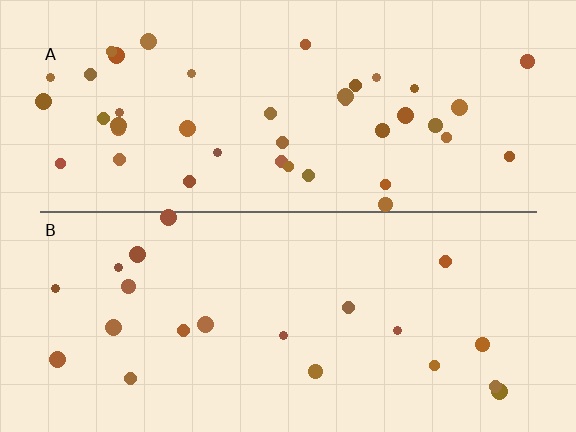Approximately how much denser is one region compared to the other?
Approximately 2.0× — region A over region B.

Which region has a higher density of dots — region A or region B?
A (the top).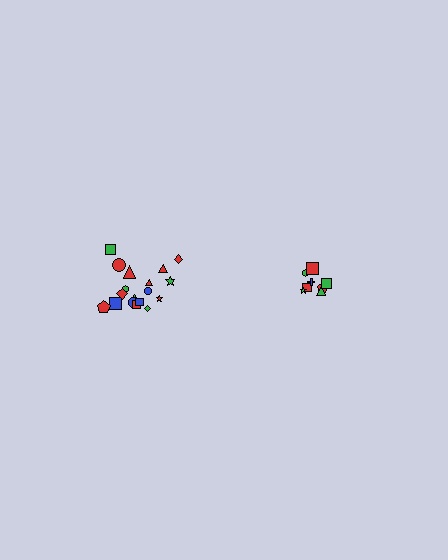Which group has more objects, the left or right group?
The left group.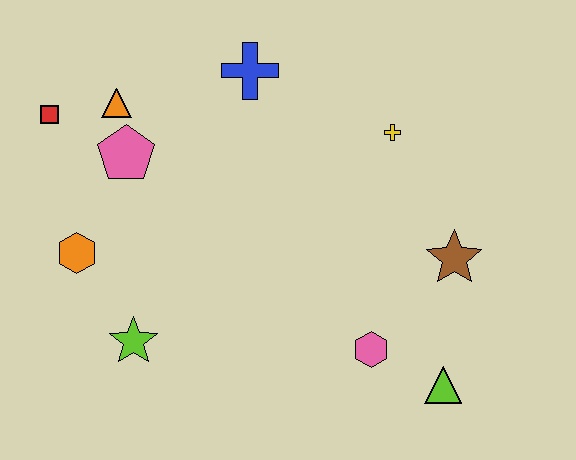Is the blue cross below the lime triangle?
No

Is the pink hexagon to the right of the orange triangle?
Yes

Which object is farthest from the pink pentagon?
The lime triangle is farthest from the pink pentagon.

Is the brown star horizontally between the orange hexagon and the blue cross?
No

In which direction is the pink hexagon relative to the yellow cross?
The pink hexagon is below the yellow cross.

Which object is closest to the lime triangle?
The pink hexagon is closest to the lime triangle.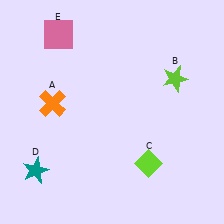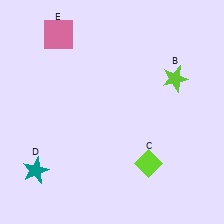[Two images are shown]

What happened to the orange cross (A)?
The orange cross (A) was removed in Image 2. It was in the top-left area of Image 1.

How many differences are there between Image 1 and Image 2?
There is 1 difference between the two images.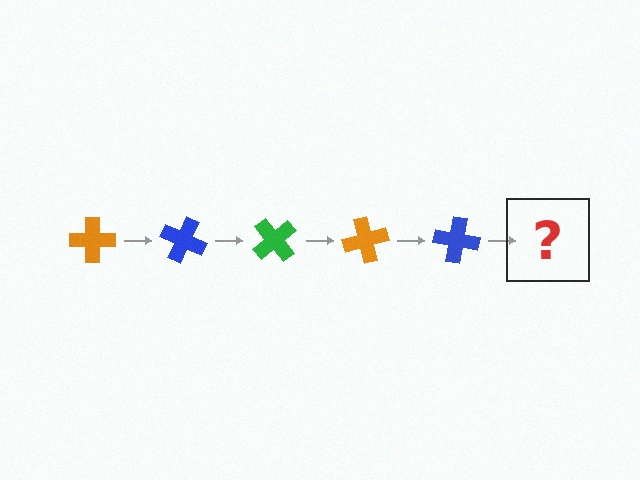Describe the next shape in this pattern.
It should be a green cross, rotated 125 degrees from the start.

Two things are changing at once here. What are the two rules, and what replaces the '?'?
The two rules are that it rotates 25 degrees each step and the color cycles through orange, blue, and green. The '?' should be a green cross, rotated 125 degrees from the start.